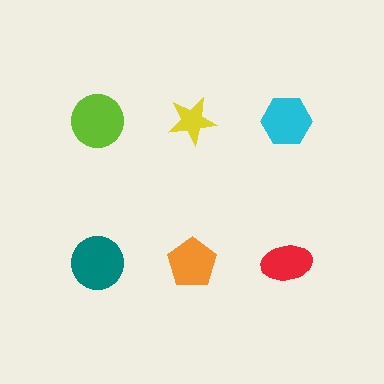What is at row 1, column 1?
A lime circle.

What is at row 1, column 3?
A cyan hexagon.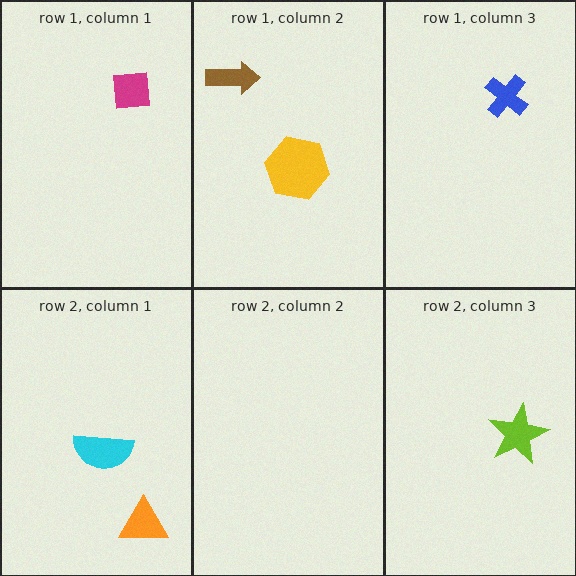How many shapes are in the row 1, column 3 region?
1.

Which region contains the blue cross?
The row 1, column 3 region.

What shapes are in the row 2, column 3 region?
The lime star.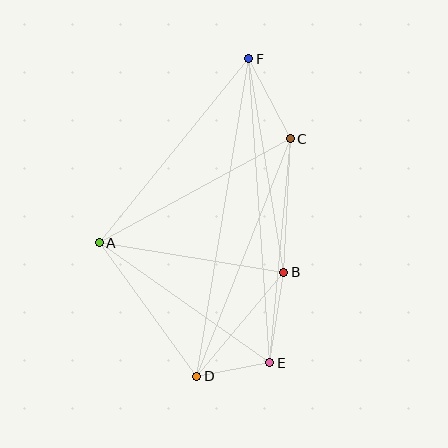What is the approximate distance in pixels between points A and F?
The distance between A and F is approximately 237 pixels.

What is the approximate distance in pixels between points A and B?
The distance between A and B is approximately 187 pixels.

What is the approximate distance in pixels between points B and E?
The distance between B and E is approximately 92 pixels.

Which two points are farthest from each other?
Points D and F are farthest from each other.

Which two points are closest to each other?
Points D and E are closest to each other.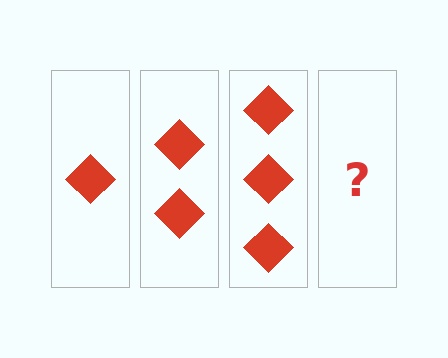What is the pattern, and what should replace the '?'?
The pattern is that each step adds one more diamond. The '?' should be 4 diamonds.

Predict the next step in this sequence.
The next step is 4 diamonds.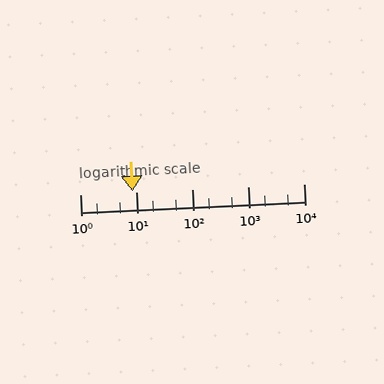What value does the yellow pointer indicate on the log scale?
The pointer indicates approximately 8.5.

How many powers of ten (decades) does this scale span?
The scale spans 4 decades, from 1 to 10000.